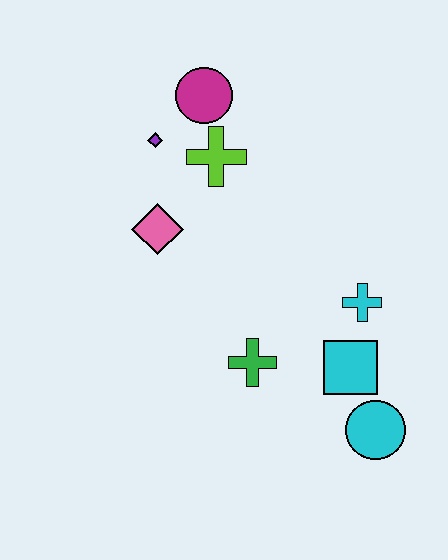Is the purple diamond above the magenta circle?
No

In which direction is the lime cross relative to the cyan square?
The lime cross is above the cyan square.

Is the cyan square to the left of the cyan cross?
Yes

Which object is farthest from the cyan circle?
The magenta circle is farthest from the cyan circle.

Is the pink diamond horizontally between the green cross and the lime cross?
No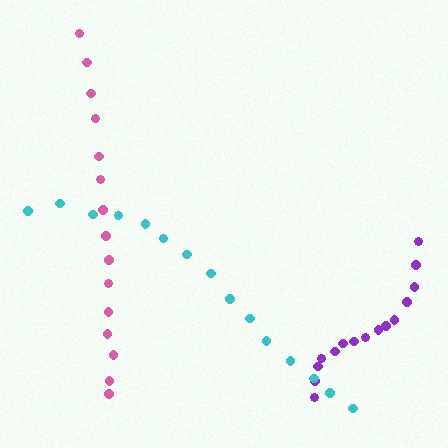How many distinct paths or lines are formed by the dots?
There are 3 distinct paths.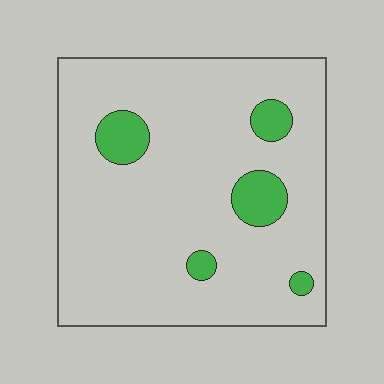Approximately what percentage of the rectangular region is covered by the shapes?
Approximately 10%.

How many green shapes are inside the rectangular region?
5.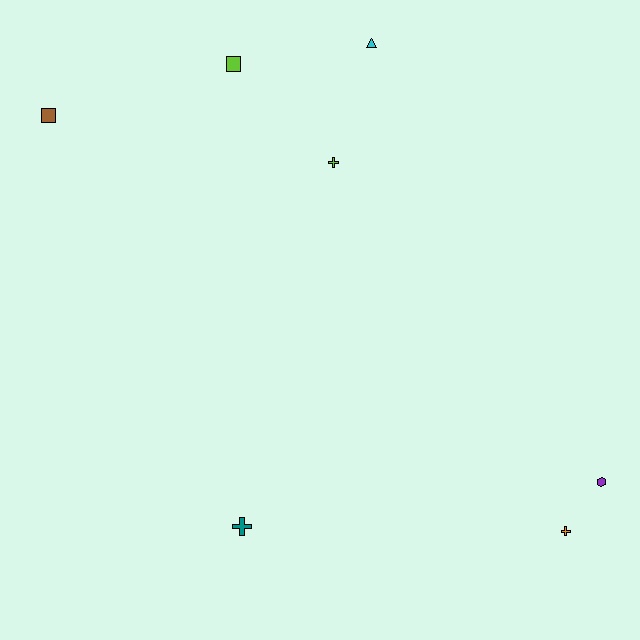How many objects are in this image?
There are 7 objects.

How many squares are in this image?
There are 2 squares.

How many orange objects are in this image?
There is 1 orange object.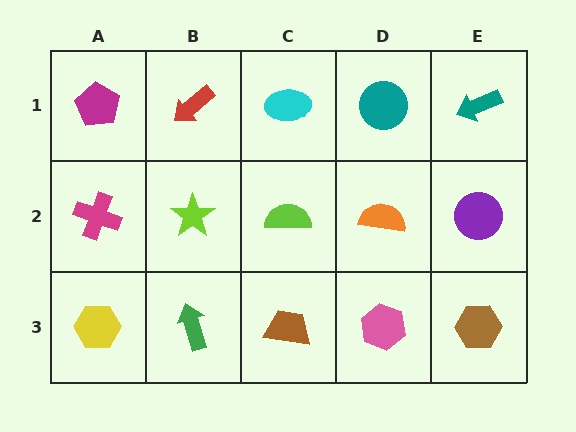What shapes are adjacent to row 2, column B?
A red arrow (row 1, column B), a green arrow (row 3, column B), a magenta cross (row 2, column A), a lime semicircle (row 2, column C).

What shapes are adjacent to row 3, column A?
A magenta cross (row 2, column A), a green arrow (row 3, column B).